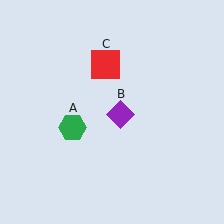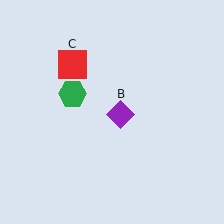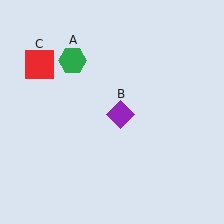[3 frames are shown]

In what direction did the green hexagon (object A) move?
The green hexagon (object A) moved up.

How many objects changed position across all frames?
2 objects changed position: green hexagon (object A), red square (object C).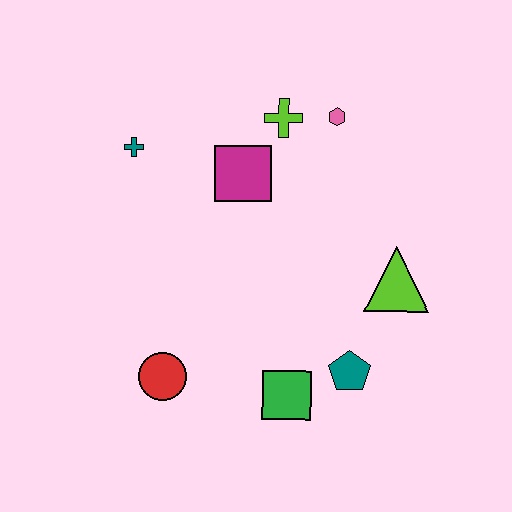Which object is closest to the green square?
The teal pentagon is closest to the green square.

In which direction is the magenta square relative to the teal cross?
The magenta square is to the right of the teal cross.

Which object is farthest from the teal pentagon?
The teal cross is farthest from the teal pentagon.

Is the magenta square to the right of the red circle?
Yes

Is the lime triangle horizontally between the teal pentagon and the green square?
No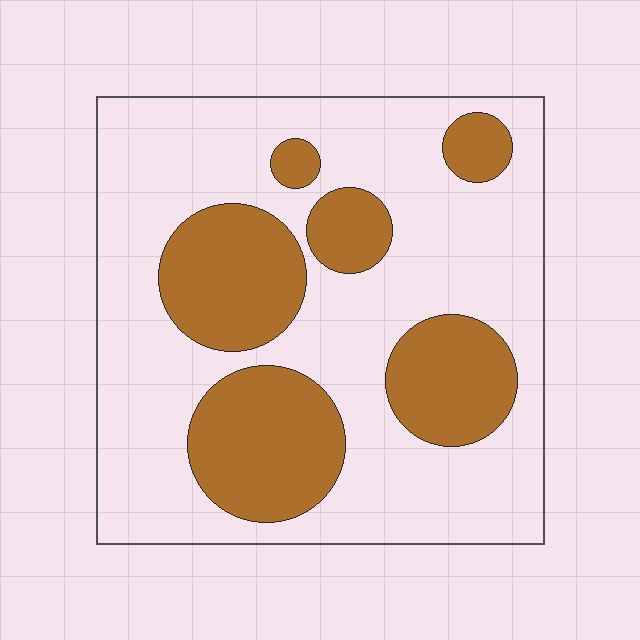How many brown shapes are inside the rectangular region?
6.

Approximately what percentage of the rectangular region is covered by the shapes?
Approximately 30%.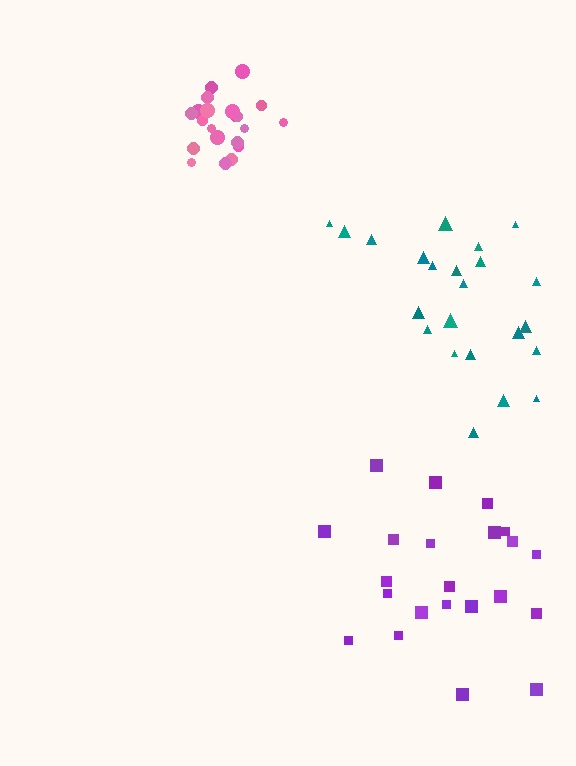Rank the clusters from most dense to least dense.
pink, teal, purple.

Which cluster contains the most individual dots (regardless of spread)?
Teal (23).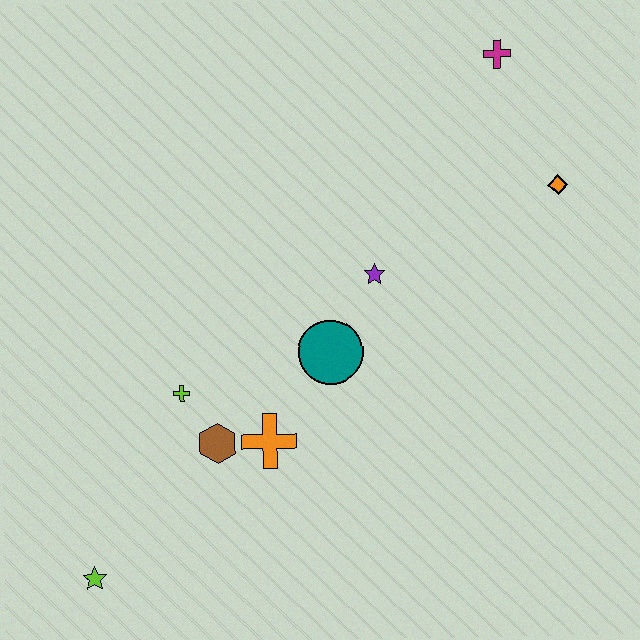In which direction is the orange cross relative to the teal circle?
The orange cross is below the teal circle.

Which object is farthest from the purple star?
The lime star is farthest from the purple star.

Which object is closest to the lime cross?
The brown hexagon is closest to the lime cross.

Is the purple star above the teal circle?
Yes